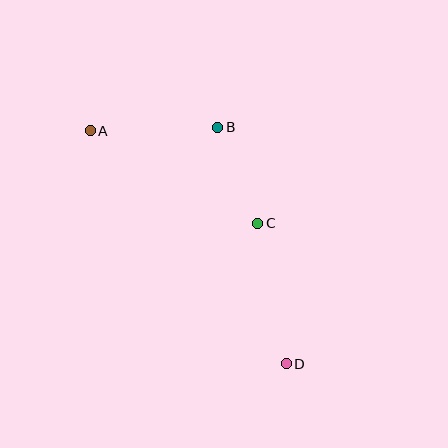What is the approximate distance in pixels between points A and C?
The distance between A and C is approximately 191 pixels.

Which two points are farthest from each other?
Points A and D are farthest from each other.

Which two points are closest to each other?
Points B and C are closest to each other.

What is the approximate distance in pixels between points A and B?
The distance between A and B is approximately 128 pixels.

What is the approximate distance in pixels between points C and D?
The distance between C and D is approximately 143 pixels.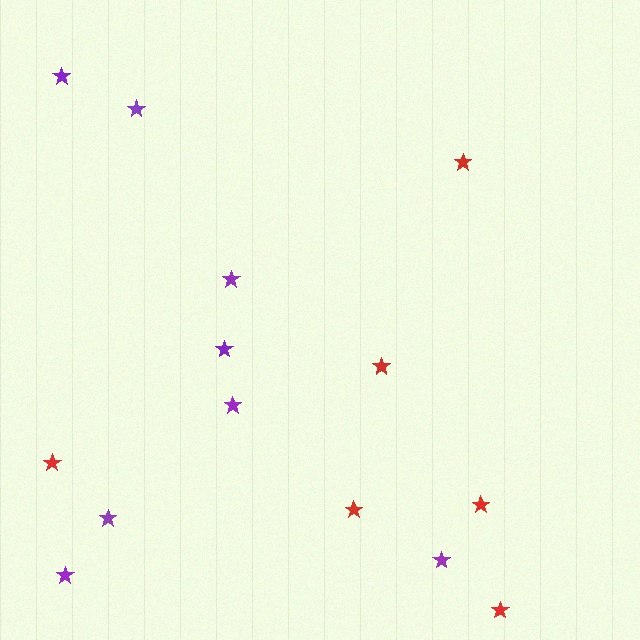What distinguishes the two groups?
There are 2 groups: one group of red stars (6) and one group of purple stars (8).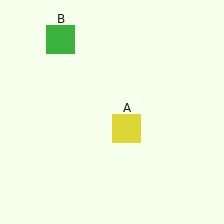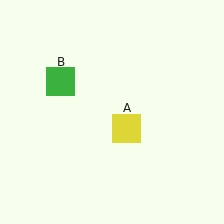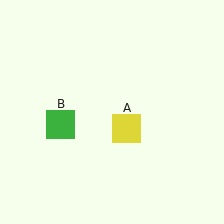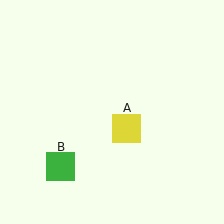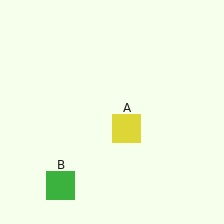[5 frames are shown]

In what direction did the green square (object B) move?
The green square (object B) moved down.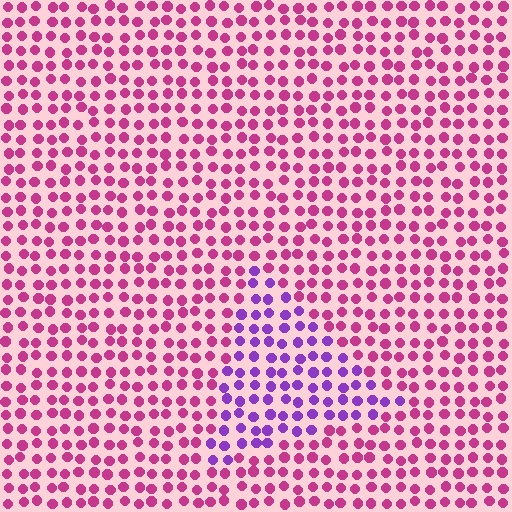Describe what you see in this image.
The image is filled with small magenta elements in a uniform arrangement. A triangle-shaped region is visible where the elements are tinted to a slightly different hue, forming a subtle color boundary.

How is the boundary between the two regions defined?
The boundary is defined purely by a slight shift in hue (about 48 degrees). Spacing, size, and orientation are identical on both sides.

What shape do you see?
I see a triangle.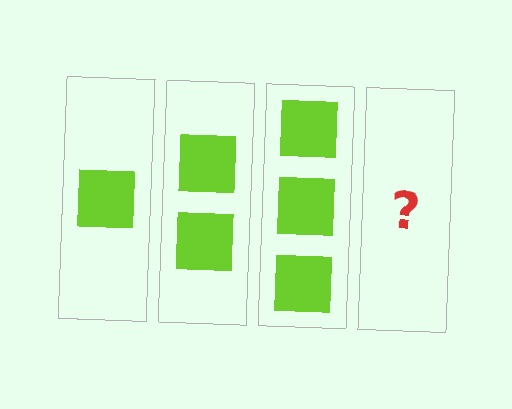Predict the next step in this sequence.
The next step is 4 squares.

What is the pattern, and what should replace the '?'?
The pattern is that each step adds one more square. The '?' should be 4 squares.